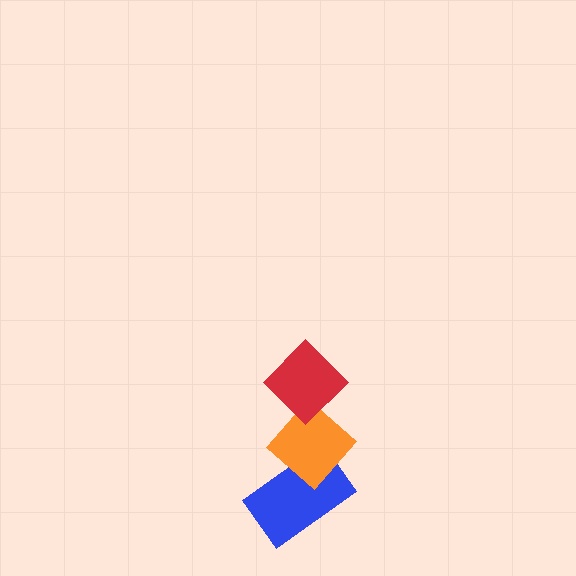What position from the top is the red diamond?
The red diamond is 1st from the top.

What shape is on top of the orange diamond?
The red diamond is on top of the orange diamond.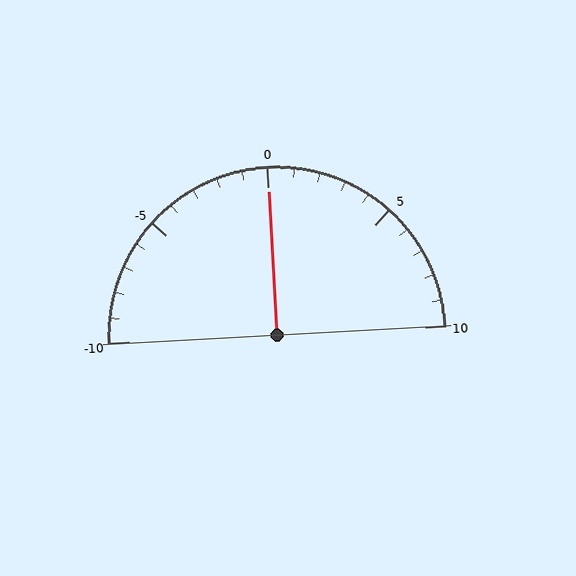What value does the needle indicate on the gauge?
The needle indicates approximately 0.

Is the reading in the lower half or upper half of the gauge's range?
The reading is in the upper half of the range (-10 to 10).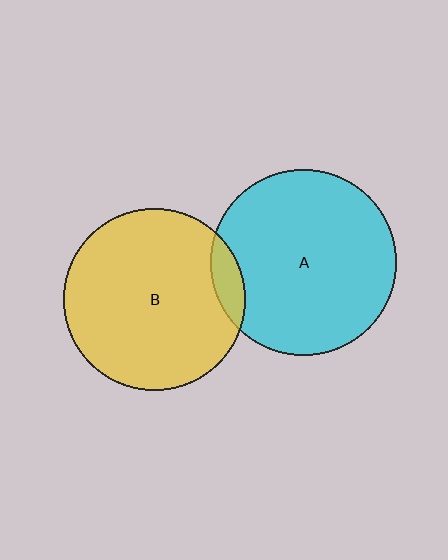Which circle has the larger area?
Circle A (cyan).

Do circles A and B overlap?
Yes.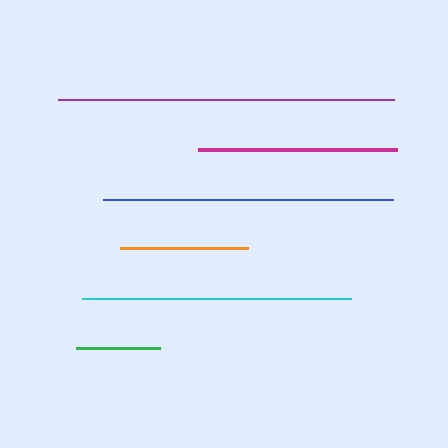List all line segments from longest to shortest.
From longest to shortest: purple, blue, cyan, magenta, orange, green.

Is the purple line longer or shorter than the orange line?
The purple line is longer than the orange line.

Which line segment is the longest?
The purple line is the longest at approximately 336 pixels.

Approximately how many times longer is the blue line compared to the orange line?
The blue line is approximately 2.3 times the length of the orange line.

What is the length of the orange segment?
The orange segment is approximately 128 pixels long.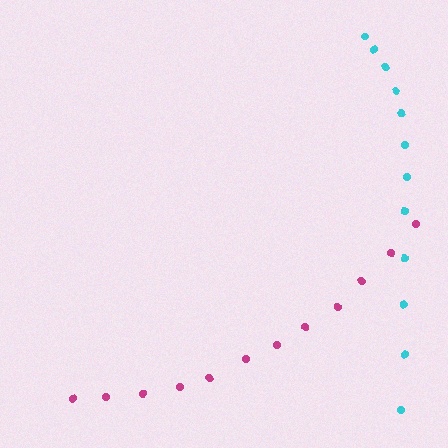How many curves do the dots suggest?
There are 2 distinct paths.